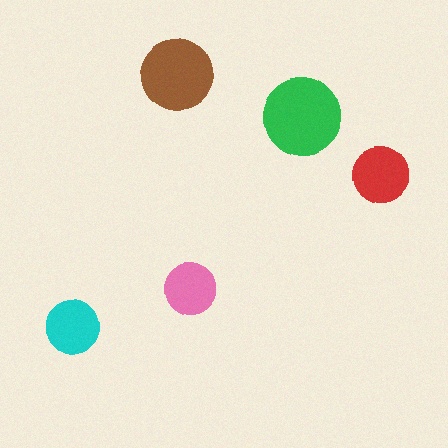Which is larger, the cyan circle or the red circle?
The red one.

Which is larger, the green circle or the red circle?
The green one.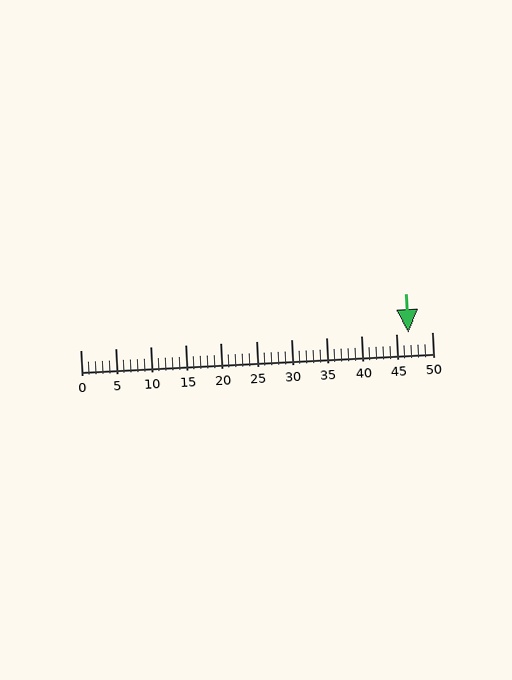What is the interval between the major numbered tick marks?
The major tick marks are spaced 5 units apart.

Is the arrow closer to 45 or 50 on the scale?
The arrow is closer to 45.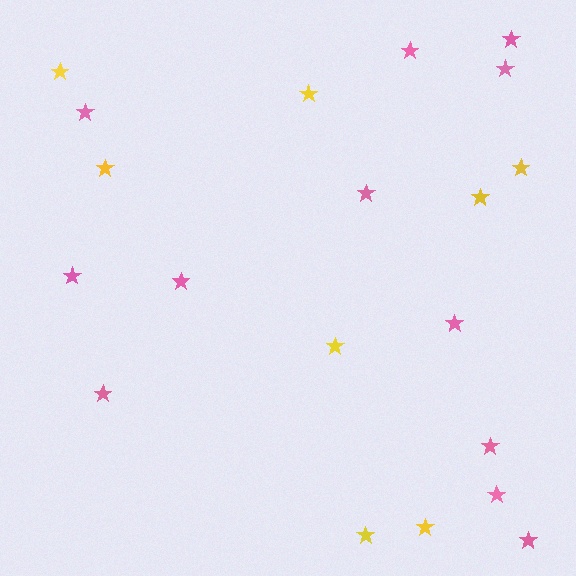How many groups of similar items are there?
There are 2 groups: one group of yellow stars (8) and one group of pink stars (12).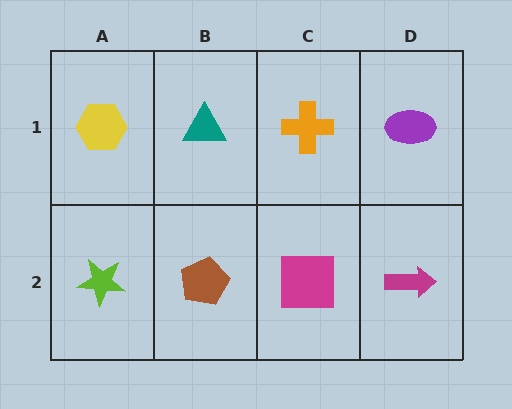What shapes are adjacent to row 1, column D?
A magenta arrow (row 2, column D), an orange cross (row 1, column C).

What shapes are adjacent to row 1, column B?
A brown pentagon (row 2, column B), a yellow hexagon (row 1, column A), an orange cross (row 1, column C).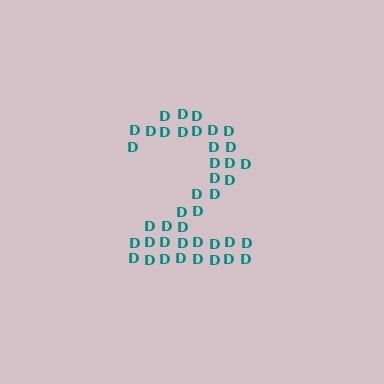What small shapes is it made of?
It is made of small letter D's.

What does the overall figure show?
The overall figure shows the digit 2.